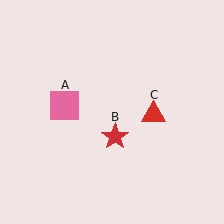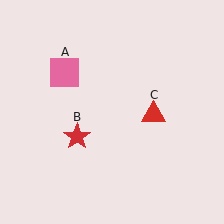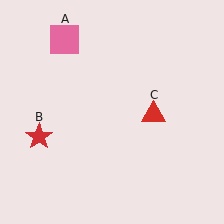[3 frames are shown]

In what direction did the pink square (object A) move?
The pink square (object A) moved up.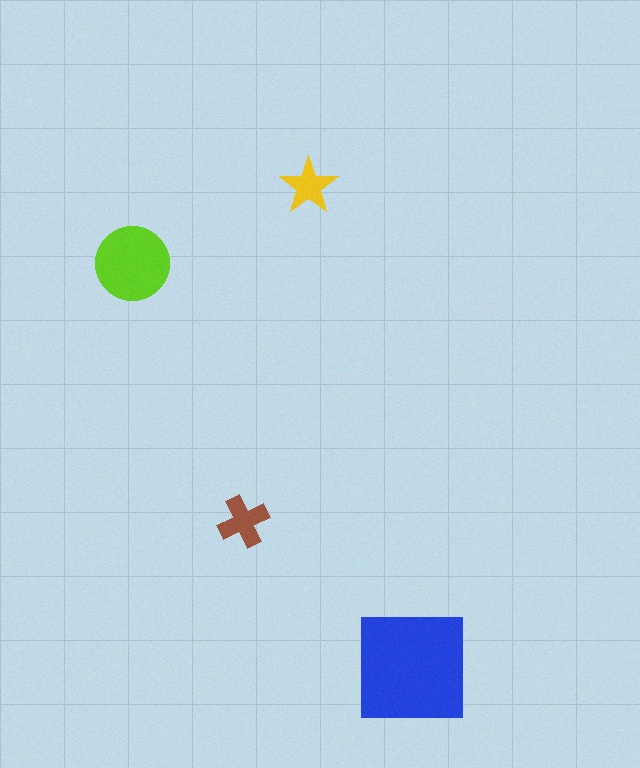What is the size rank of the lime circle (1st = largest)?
2nd.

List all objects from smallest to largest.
The yellow star, the brown cross, the lime circle, the blue square.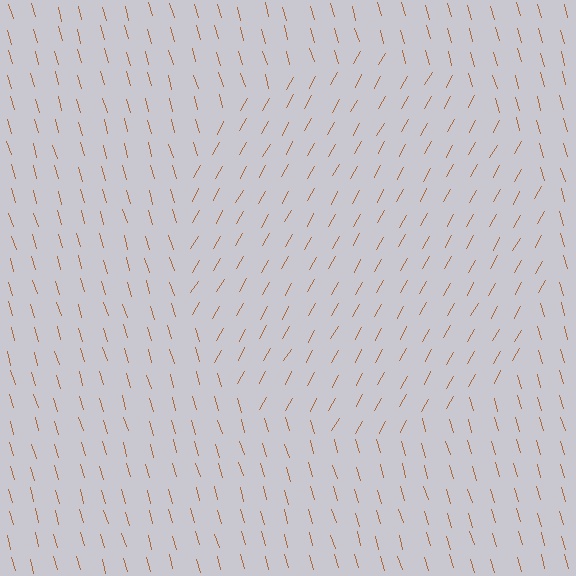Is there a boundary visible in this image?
Yes, there is a texture boundary formed by a change in line orientation.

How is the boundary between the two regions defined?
The boundary is defined purely by a change in line orientation (approximately 45 degrees difference). All lines are the same color and thickness.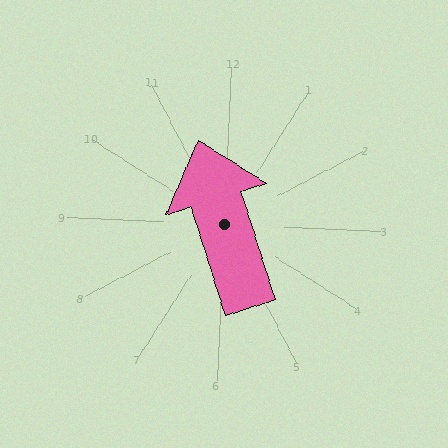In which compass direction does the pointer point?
North.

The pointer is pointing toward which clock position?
Roughly 11 o'clock.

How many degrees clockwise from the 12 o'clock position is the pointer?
Approximately 340 degrees.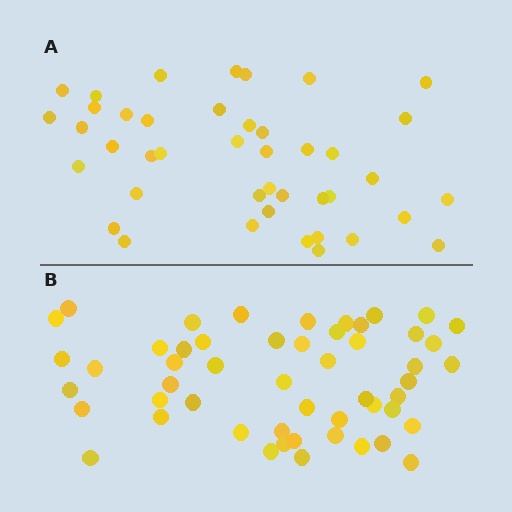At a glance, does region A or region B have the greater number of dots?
Region B (the bottom region) has more dots.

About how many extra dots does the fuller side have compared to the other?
Region B has roughly 10 or so more dots than region A.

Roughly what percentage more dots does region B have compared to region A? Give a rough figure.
About 25% more.